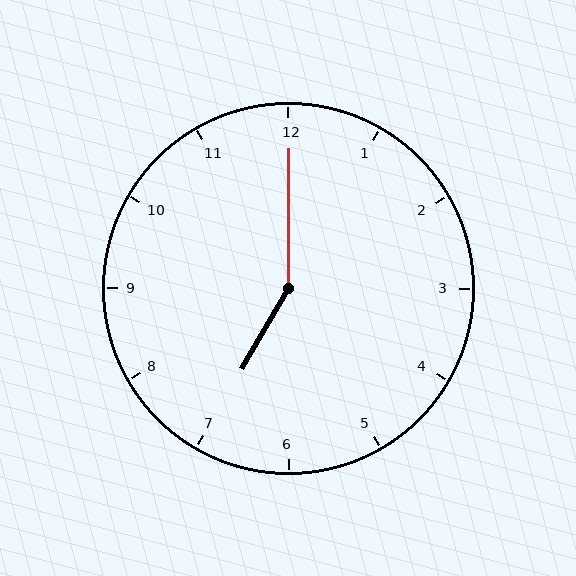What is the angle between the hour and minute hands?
Approximately 150 degrees.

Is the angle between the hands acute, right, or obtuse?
It is obtuse.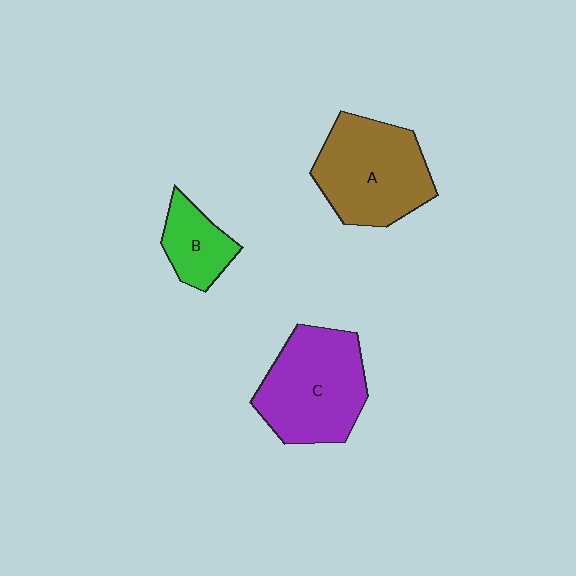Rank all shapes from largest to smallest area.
From largest to smallest: C (purple), A (brown), B (green).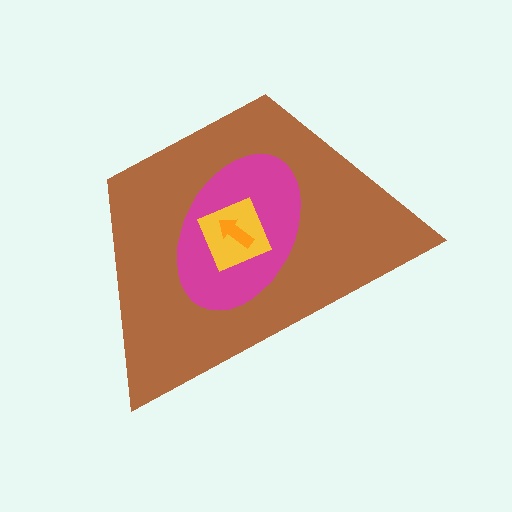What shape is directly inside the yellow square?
The orange arrow.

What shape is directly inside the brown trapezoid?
The magenta ellipse.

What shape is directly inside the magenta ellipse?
The yellow square.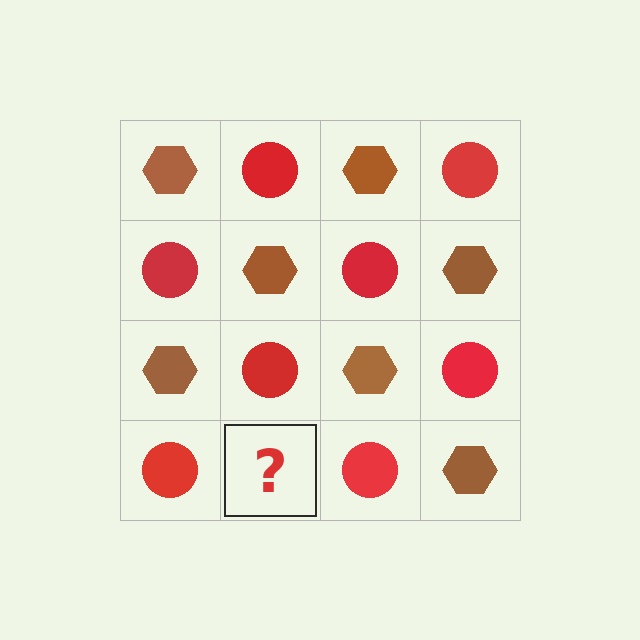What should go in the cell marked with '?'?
The missing cell should contain a brown hexagon.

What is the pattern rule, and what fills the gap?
The rule is that it alternates brown hexagon and red circle in a checkerboard pattern. The gap should be filled with a brown hexagon.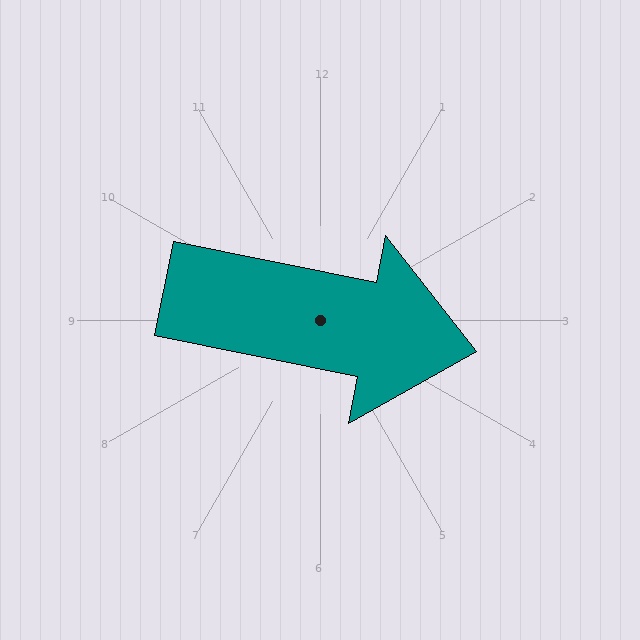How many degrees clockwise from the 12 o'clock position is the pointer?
Approximately 101 degrees.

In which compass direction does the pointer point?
East.